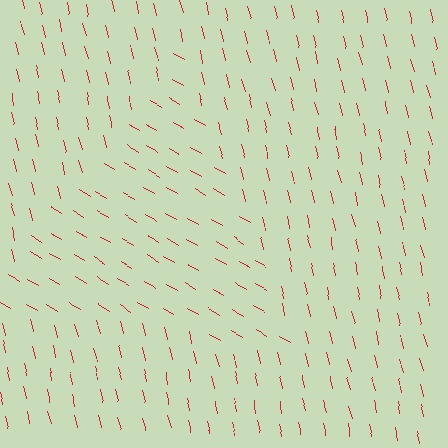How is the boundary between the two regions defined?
The boundary is defined purely by a change in line orientation (approximately 45 degrees difference). All lines are the same color and thickness.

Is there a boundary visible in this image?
Yes, there is a texture boundary formed by a change in line orientation.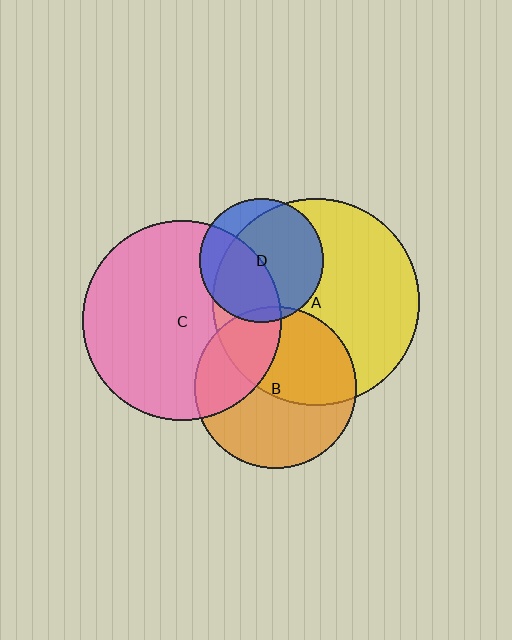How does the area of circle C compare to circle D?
Approximately 2.6 times.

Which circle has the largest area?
Circle A (yellow).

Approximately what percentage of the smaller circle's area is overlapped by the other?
Approximately 30%.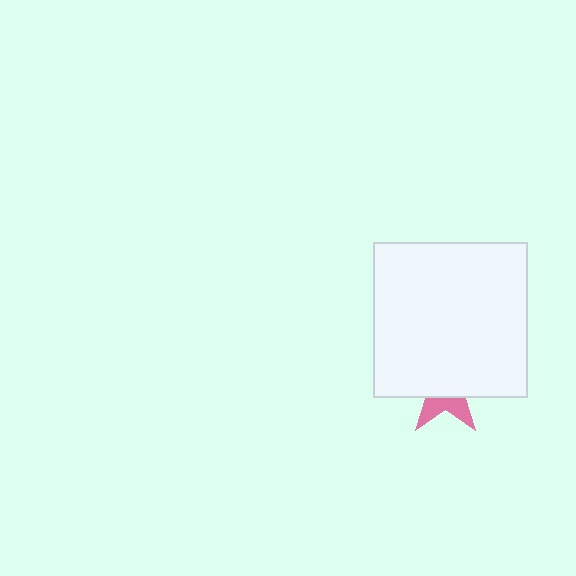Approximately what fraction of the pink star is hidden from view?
Roughly 66% of the pink star is hidden behind the white square.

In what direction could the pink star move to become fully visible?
The pink star could move down. That would shift it out from behind the white square entirely.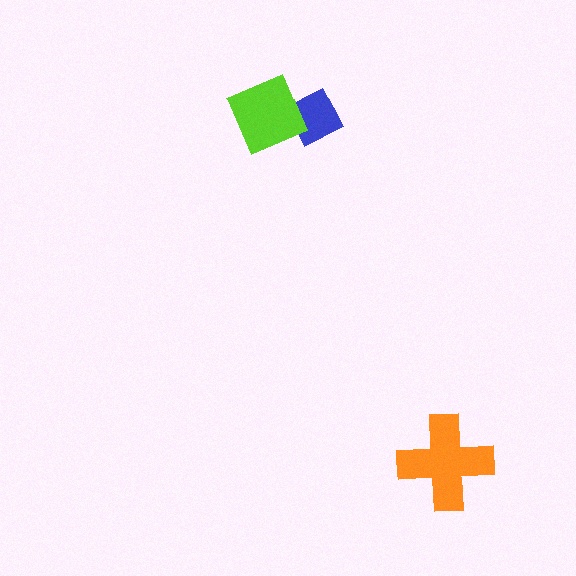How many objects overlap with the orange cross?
0 objects overlap with the orange cross.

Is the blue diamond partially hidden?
Yes, it is partially covered by another shape.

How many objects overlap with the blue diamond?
1 object overlaps with the blue diamond.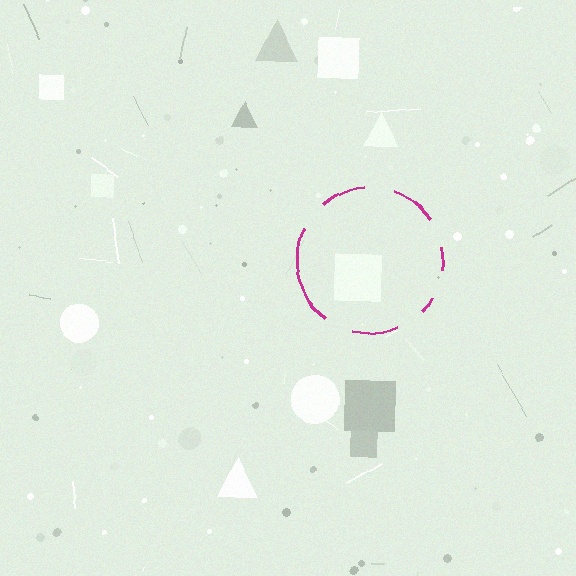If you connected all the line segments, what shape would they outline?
They would outline a circle.